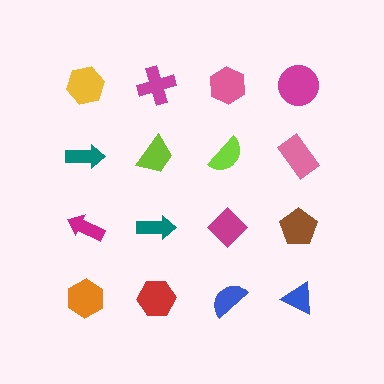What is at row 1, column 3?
A pink hexagon.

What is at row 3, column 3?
A magenta diamond.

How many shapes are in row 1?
4 shapes.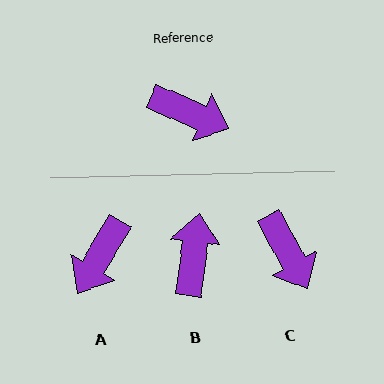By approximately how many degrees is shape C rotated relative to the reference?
Approximately 39 degrees clockwise.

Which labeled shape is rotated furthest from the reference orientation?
B, about 105 degrees away.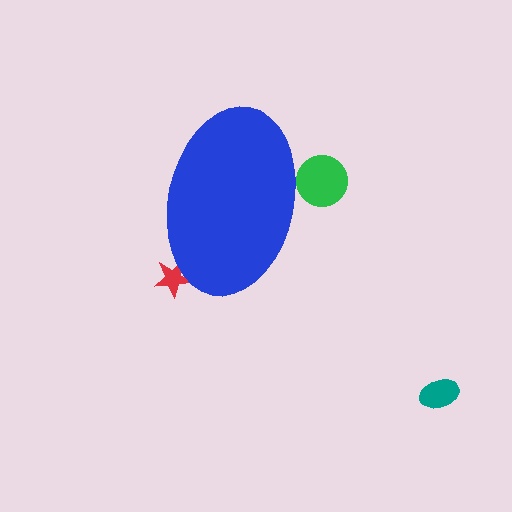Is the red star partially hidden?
Yes, the red star is partially hidden behind the blue ellipse.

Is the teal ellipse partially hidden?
No, the teal ellipse is fully visible.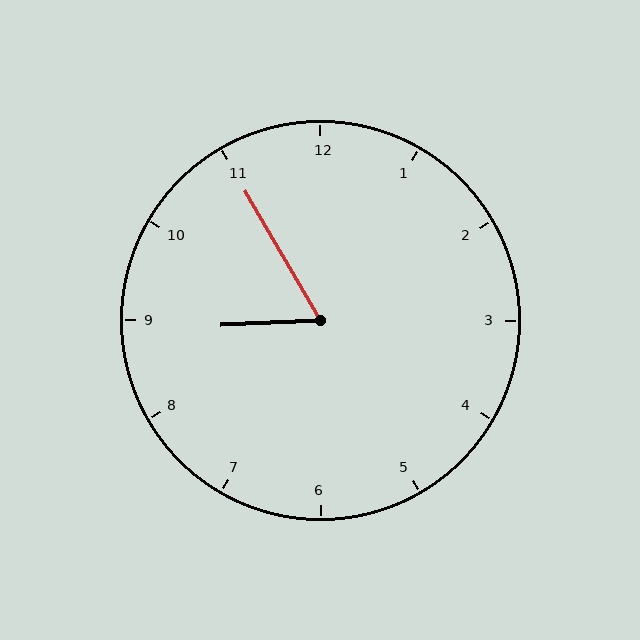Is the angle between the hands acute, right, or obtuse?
It is acute.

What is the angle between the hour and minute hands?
Approximately 62 degrees.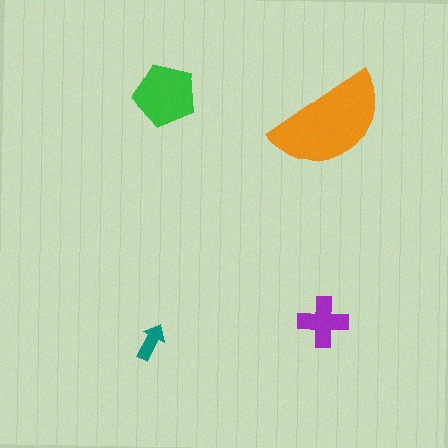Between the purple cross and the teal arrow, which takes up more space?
The purple cross.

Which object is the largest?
The orange semicircle.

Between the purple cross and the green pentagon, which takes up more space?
The green pentagon.